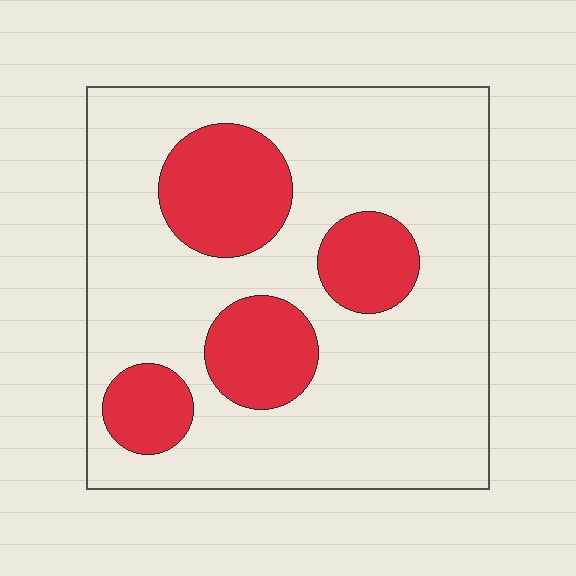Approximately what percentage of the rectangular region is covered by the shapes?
Approximately 25%.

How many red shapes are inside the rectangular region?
4.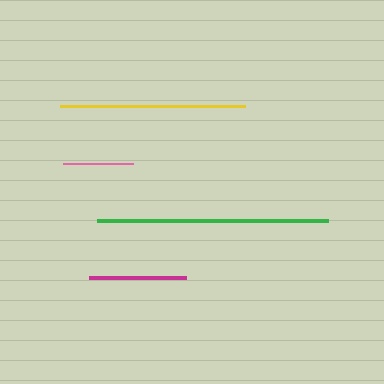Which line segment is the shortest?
The pink line is the shortest at approximately 71 pixels.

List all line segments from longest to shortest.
From longest to shortest: green, yellow, magenta, pink.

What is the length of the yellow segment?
The yellow segment is approximately 185 pixels long.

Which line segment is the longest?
The green line is the longest at approximately 230 pixels.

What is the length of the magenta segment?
The magenta segment is approximately 97 pixels long.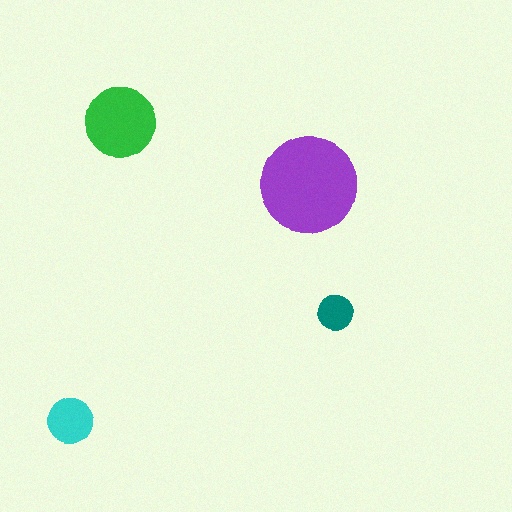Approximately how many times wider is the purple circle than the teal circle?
About 2.5 times wider.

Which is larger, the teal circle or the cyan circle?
The cyan one.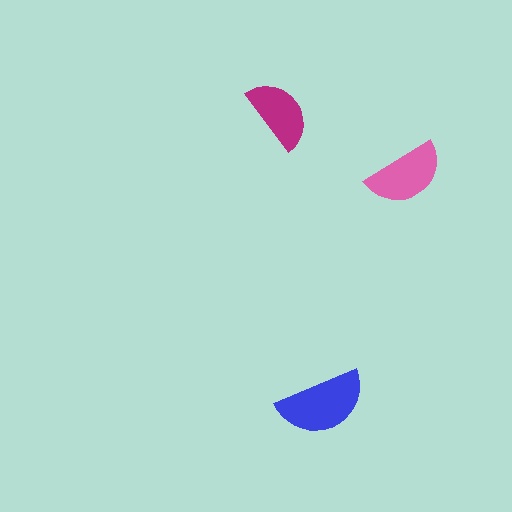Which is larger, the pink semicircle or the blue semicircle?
The blue one.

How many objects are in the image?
There are 3 objects in the image.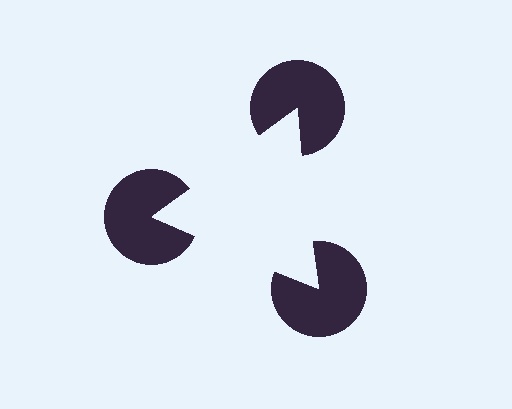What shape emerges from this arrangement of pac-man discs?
An illusory triangle — its edges are inferred from the aligned wedge cuts in the pac-man discs, not physically drawn.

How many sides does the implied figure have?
3 sides.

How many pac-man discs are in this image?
There are 3 — one at each vertex of the illusory triangle.